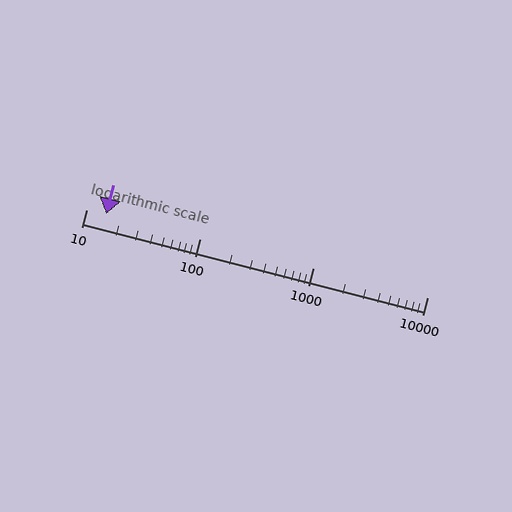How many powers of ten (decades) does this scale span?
The scale spans 3 decades, from 10 to 10000.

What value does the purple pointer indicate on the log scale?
The pointer indicates approximately 15.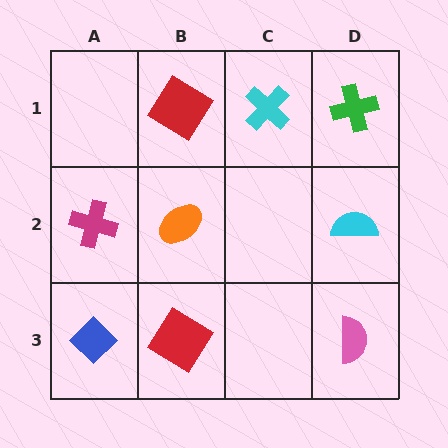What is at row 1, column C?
A cyan cross.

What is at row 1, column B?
A red diamond.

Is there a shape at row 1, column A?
No, that cell is empty.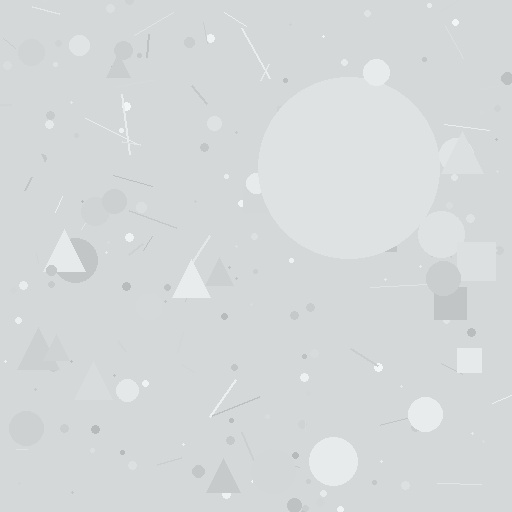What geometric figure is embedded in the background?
A circle is embedded in the background.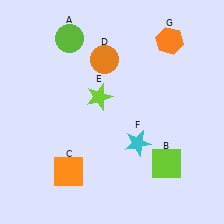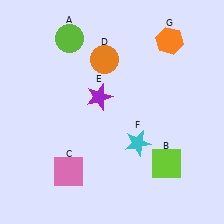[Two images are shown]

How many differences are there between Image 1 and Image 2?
There are 2 differences between the two images.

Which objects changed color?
C changed from orange to pink. E changed from lime to purple.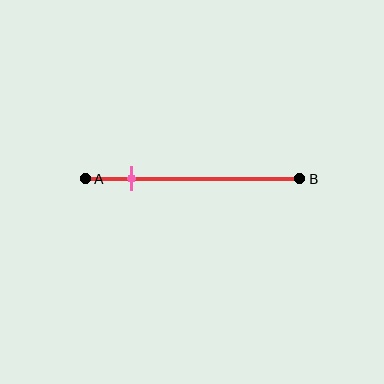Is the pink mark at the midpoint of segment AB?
No, the mark is at about 20% from A, not at the 50% midpoint.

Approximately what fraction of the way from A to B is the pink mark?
The pink mark is approximately 20% of the way from A to B.